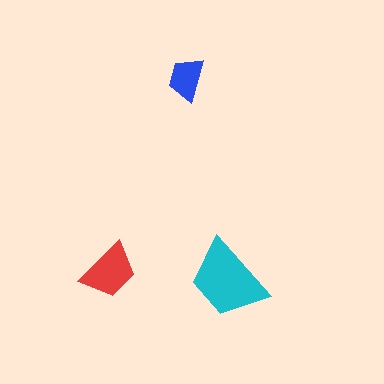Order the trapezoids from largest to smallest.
the cyan one, the red one, the blue one.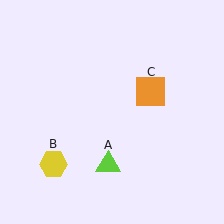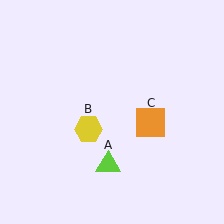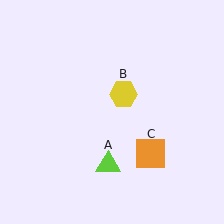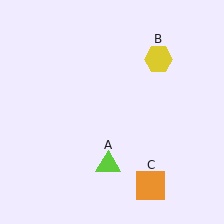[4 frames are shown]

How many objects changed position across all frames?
2 objects changed position: yellow hexagon (object B), orange square (object C).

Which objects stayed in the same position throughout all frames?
Lime triangle (object A) remained stationary.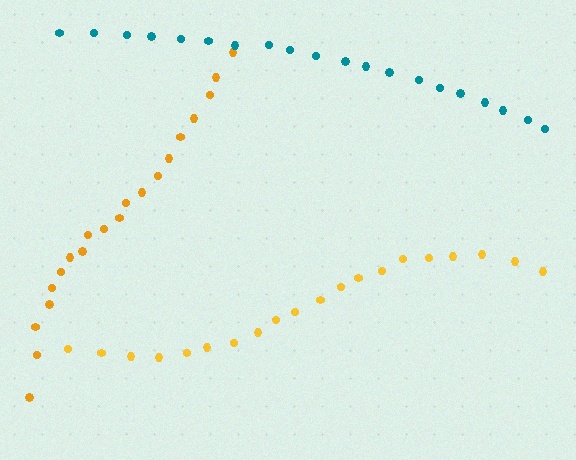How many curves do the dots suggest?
There are 3 distinct paths.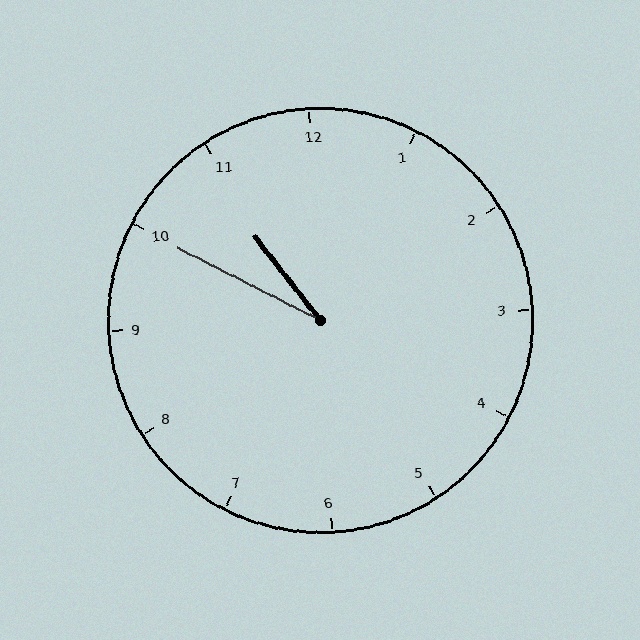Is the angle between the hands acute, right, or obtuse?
It is acute.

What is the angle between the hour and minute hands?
Approximately 25 degrees.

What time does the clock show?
10:50.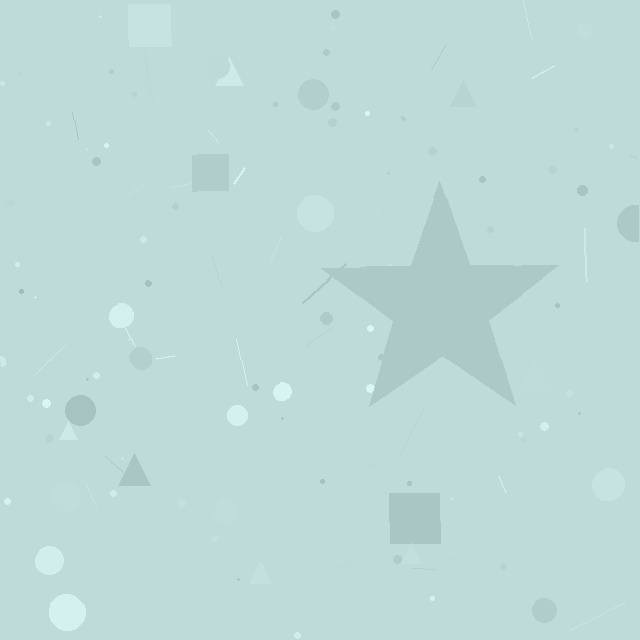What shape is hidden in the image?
A star is hidden in the image.